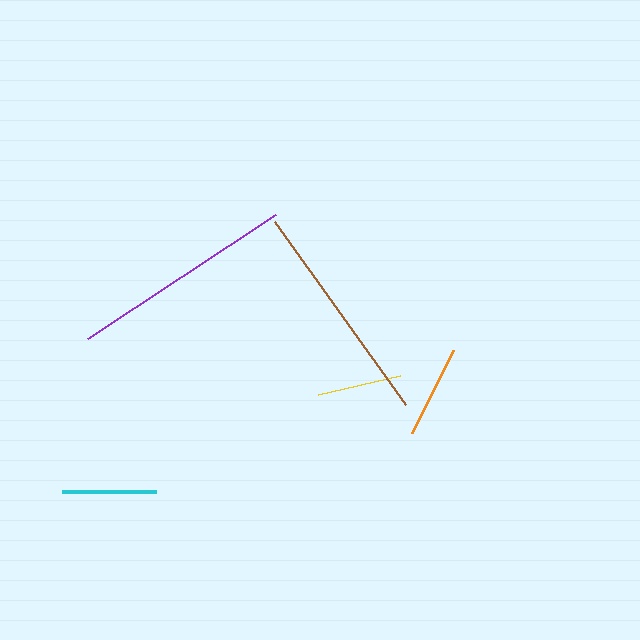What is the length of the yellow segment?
The yellow segment is approximately 83 pixels long.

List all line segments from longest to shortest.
From longest to shortest: purple, brown, cyan, orange, yellow.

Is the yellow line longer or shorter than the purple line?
The purple line is longer than the yellow line.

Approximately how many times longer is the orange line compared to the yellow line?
The orange line is approximately 1.1 times the length of the yellow line.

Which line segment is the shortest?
The yellow line is the shortest at approximately 83 pixels.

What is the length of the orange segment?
The orange segment is approximately 93 pixels long.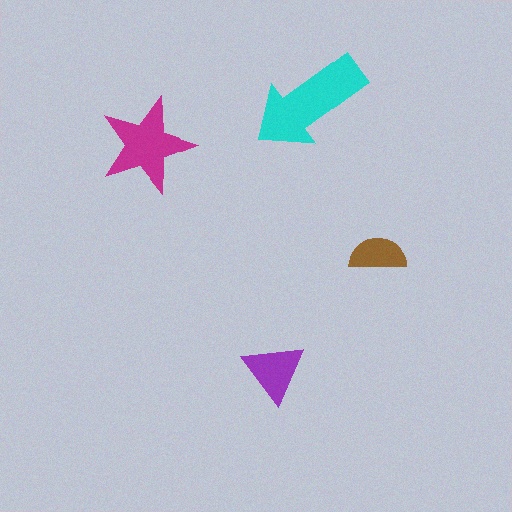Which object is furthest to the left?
The magenta star is leftmost.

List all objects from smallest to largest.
The brown semicircle, the purple triangle, the magenta star, the cyan arrow.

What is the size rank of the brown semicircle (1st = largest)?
4th.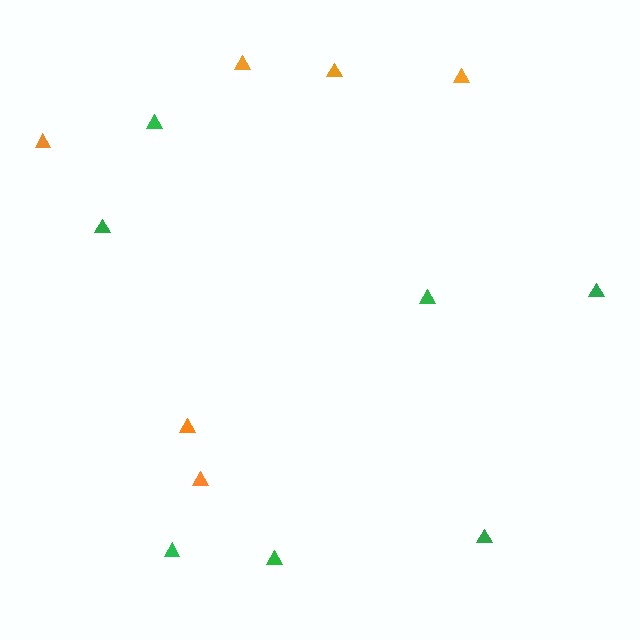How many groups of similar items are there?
There are 2 groups: one group of green triangles (7) and one group of orange triangles (6).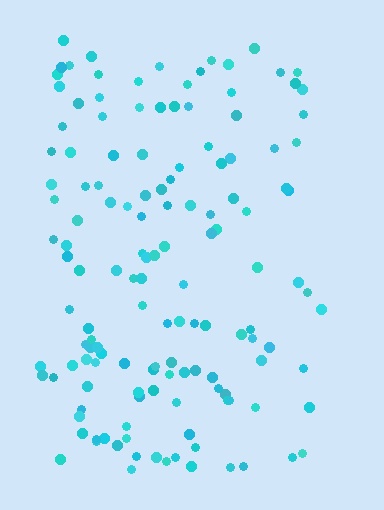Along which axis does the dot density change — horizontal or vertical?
Horizontal.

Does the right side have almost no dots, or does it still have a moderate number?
Still a moderate number, just noticeably fewer than the left.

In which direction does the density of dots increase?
From right to left, with the left side densest.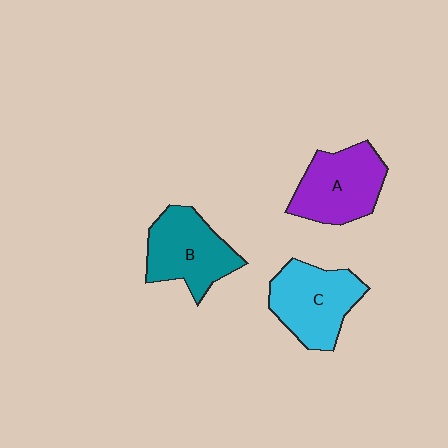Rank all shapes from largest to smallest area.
From largest to smallest: C (cyan), A (purple), B (teal).